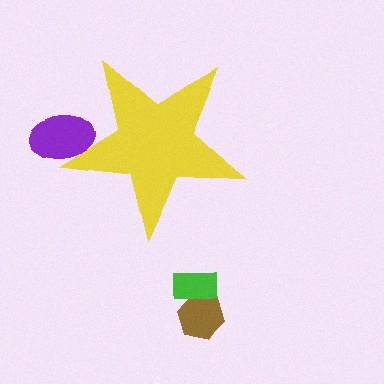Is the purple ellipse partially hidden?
Yes, the purple ellipse is partially hidden behind the yellow star.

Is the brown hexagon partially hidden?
No, the brown hexagon is fully visible.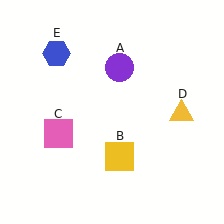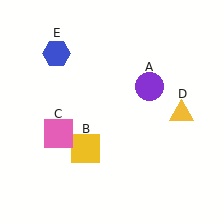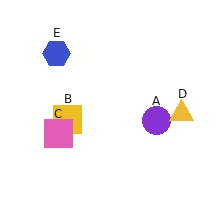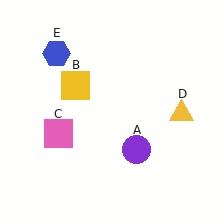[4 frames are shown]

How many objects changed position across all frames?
2 objects changed position: purple circle (object A), yellow square (object B).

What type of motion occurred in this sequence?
The purple circle (object A), yellow square (object B) rotated clockwise around the center of the scene.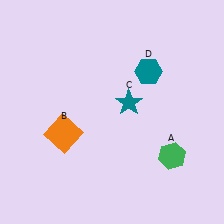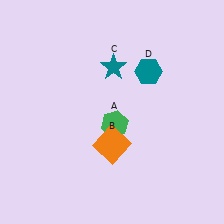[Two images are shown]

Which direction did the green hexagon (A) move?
The green hexagon (A) moved left.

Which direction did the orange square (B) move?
The orange square (B) moved right.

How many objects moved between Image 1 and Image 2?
3 objects moved between the two images.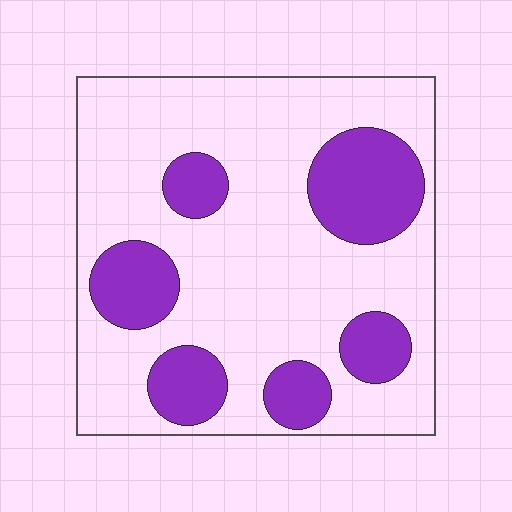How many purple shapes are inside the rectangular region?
6.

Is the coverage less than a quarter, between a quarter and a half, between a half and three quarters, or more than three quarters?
Between a quarter and a half.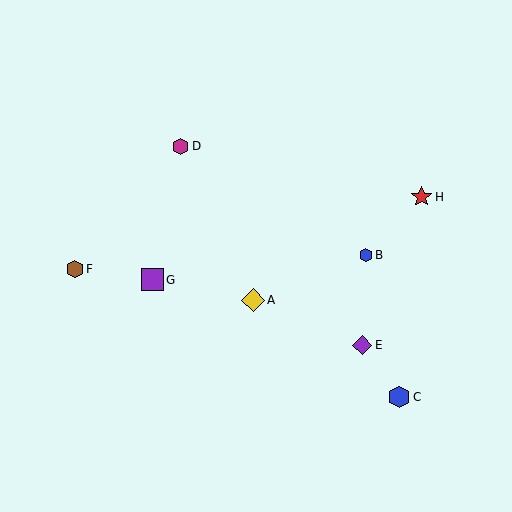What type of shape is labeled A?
Shape A is a yellow diamond.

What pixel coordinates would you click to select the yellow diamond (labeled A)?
Click at (253, 300) to select the yellow diamond A.